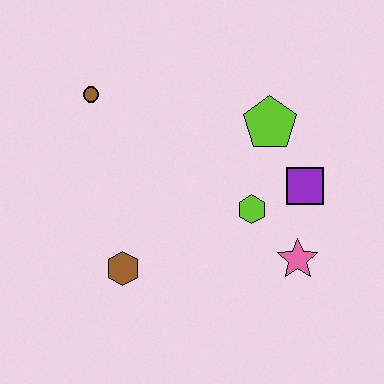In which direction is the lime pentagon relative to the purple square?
The lime pentagon is above the purple square.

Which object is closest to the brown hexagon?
The lime hexagon is closest to the brown hexagon.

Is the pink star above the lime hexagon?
No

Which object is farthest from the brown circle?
The pink star is farthest from the brown circle.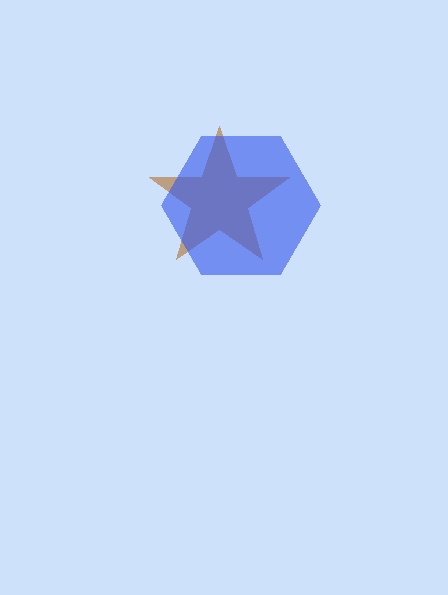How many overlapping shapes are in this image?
There are 2 overlapping shapes in the image.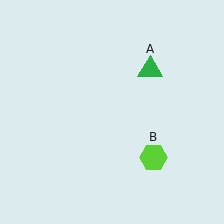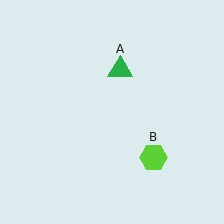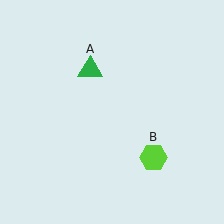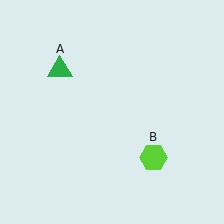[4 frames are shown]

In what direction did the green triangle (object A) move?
The green triangle (object A) moved left.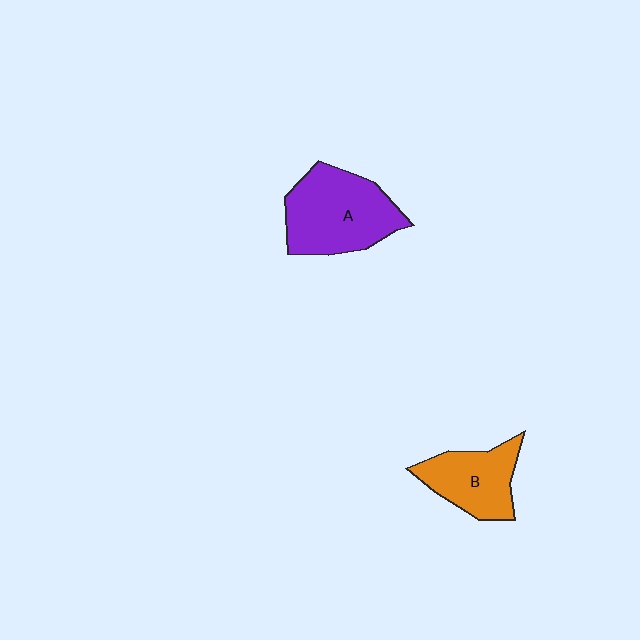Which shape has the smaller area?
Shape B (orange).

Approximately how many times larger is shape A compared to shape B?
Approximately 1.4 times.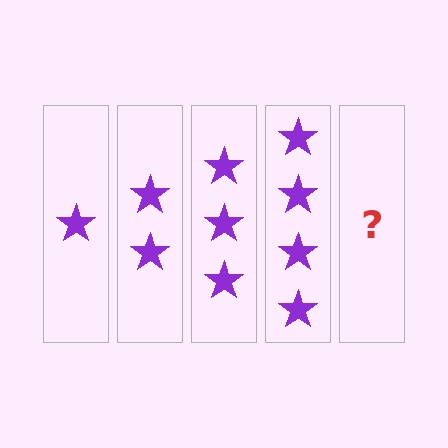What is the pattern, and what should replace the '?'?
The pattern is that each step adds one more star. The '?' should be 5 stars.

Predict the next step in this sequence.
The next step is 5 stars.